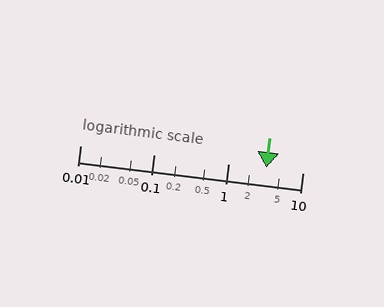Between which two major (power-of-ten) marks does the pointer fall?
The pointer is between 1 and 10.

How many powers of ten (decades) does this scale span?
The scale spans 3 decades, from 0.01 to 10.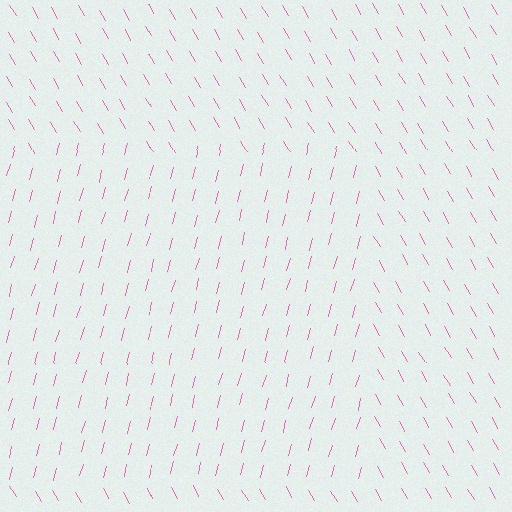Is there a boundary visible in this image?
Yes, there is a texture boundary formed by a change in line orientation.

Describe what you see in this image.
The image is filled with small pink line segments. A rectangle region in the image has lines oriented differently from the surrounding lines, creating a visible texture boundary.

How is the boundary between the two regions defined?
The boundary is defined purely by a change in line orientation (approximately 45 degrees difference). All lines are the same color and thickness.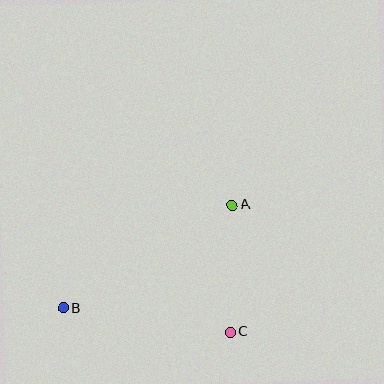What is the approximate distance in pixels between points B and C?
The distance between B and C is approximately 169 pixels.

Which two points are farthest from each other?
Points A and B are farthest from each other.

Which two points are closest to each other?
Points A and C are closest to each other.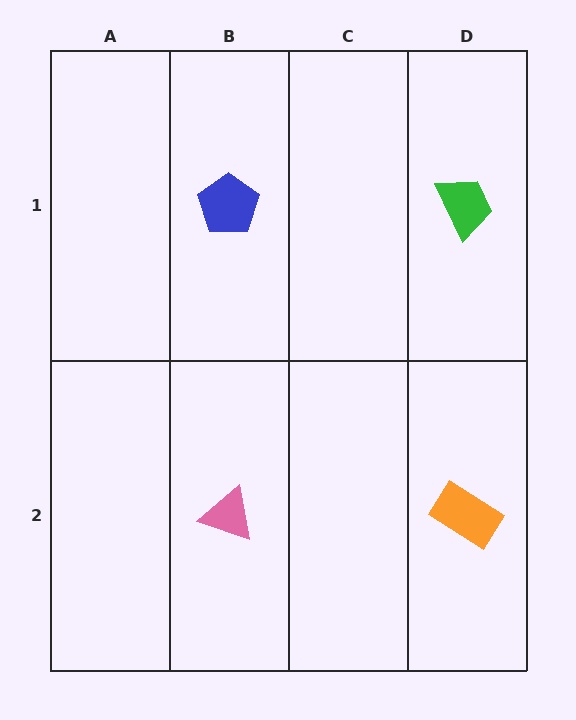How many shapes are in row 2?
2 shapes.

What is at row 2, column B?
A pink triangle.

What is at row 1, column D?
A green trapezoid.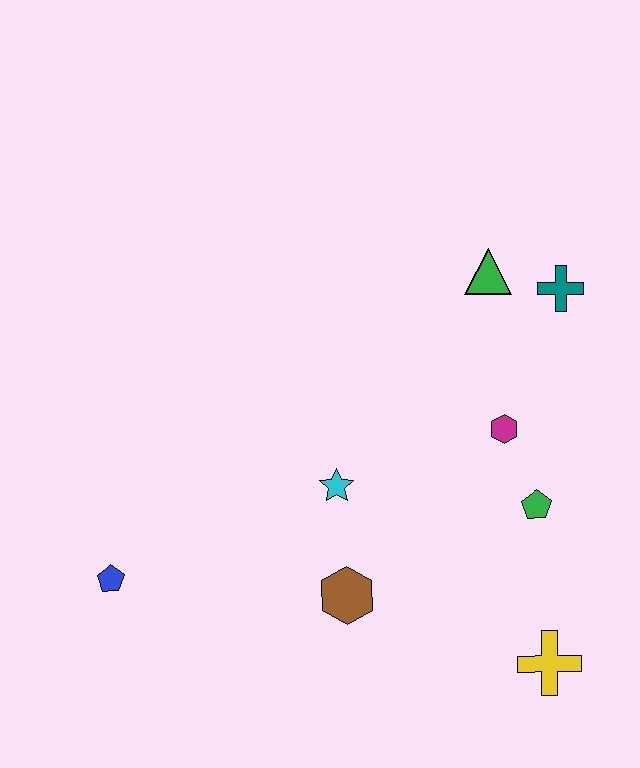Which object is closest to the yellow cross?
The green pentagon is closest to the yellow cross.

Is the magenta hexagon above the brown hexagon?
Yes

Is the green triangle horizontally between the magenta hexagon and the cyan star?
Yes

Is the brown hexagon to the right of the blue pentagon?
Yes